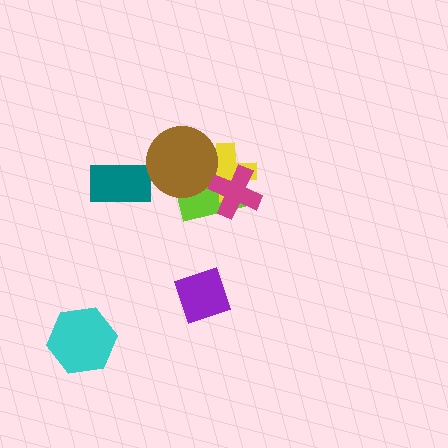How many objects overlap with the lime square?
3 objects overlap with the lime square.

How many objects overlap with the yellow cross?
3 objects overlap with the yellow cross.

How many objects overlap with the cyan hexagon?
0 objects overlap with the cyan hexagon.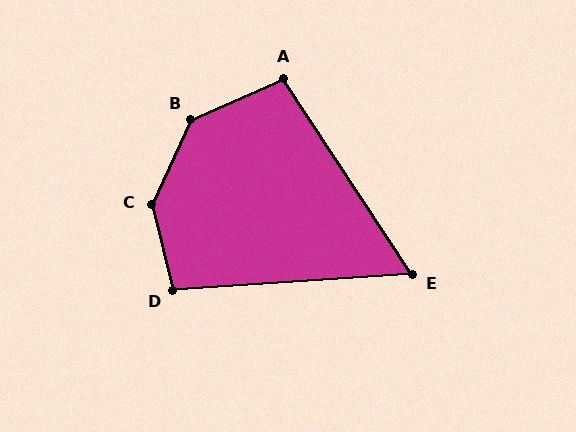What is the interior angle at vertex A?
Approximately 100 degrees (obtuse).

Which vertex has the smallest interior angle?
E, at approximately 61 degrees.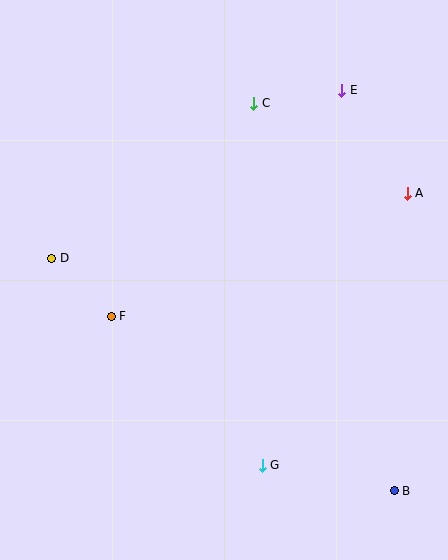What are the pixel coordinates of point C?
Point C is at (254, 103).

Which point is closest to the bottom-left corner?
Point F is closest to the bottom-left corner.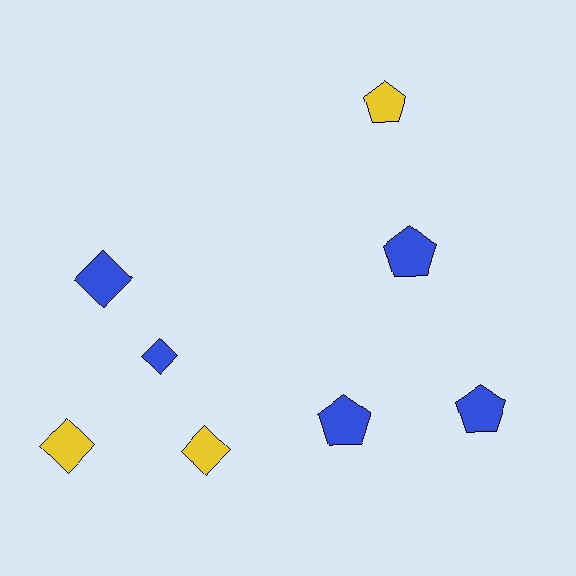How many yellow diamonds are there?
There are 2 yellow diamonds.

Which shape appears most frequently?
Diamond, with 4 objects.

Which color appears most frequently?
Blue, with 5 objects.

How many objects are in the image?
There are 8 objects.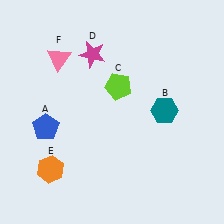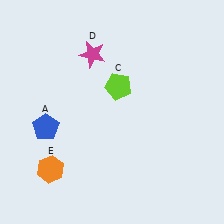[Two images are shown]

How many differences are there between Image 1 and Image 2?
There are 2 differences between the two images.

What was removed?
The pink triangle (F), the teal hexagon (B) were removed in Image 2.